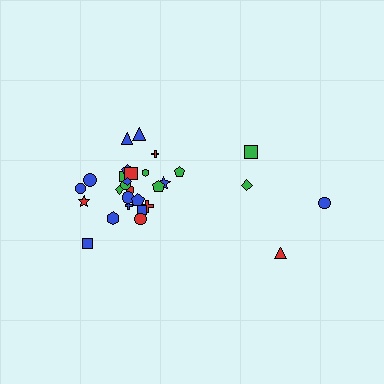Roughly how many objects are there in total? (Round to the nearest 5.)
Roughly 30 objects in total.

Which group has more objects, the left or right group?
The left group.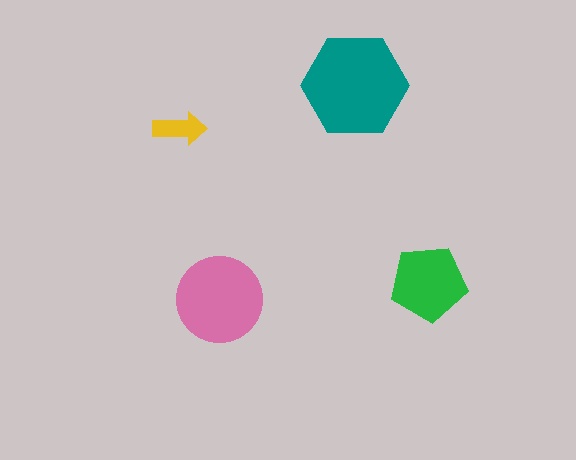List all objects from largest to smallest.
The teal hexagon, the pink circle, the green pentagon, the yellow arrow.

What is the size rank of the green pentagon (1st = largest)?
3rd.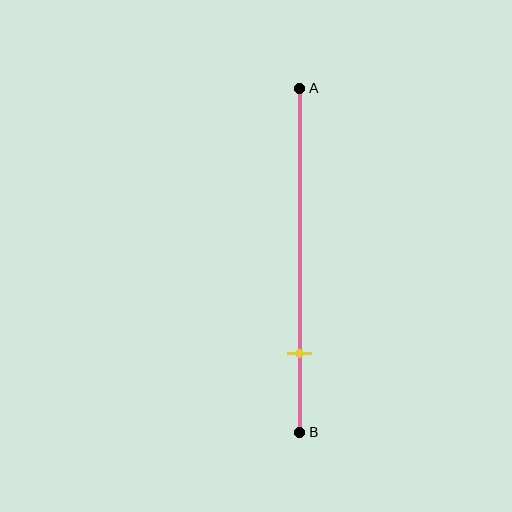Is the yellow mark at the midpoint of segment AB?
No, the mark is at about 75% from A, not at the 50% midpoint.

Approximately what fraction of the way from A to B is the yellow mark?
The yellow mark is approximately 75% of the way from A to B.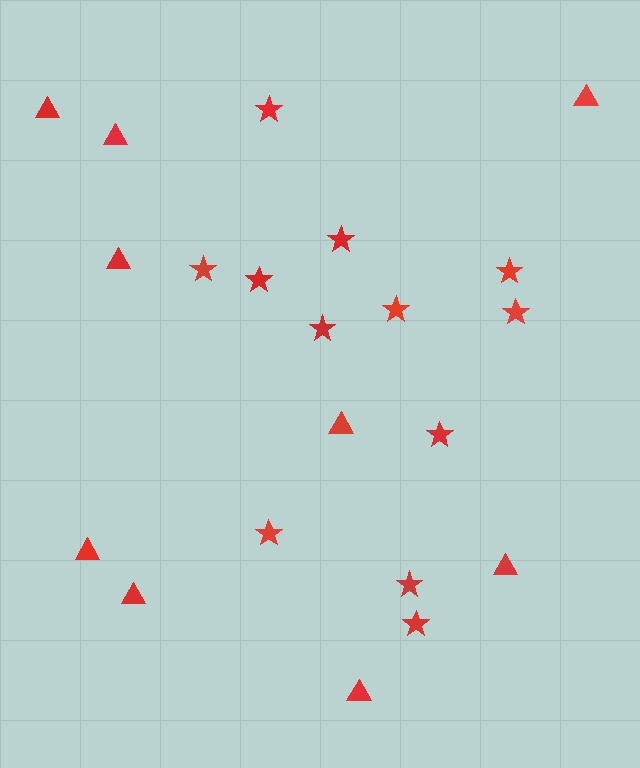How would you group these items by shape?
There are 2 groups: one group of stars (12) and one group of triangles (9).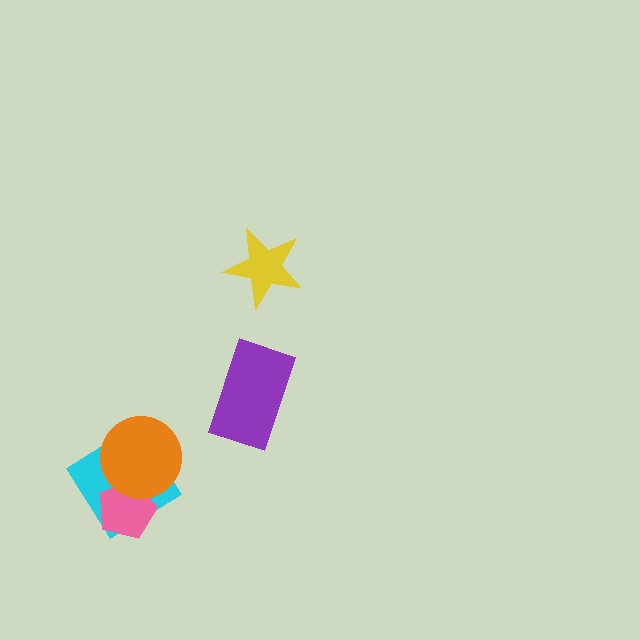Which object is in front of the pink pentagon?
The orange circle is in front of the pink pentagon.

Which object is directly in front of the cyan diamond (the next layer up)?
The pink pentagon is directly in front of the cyan diamond.